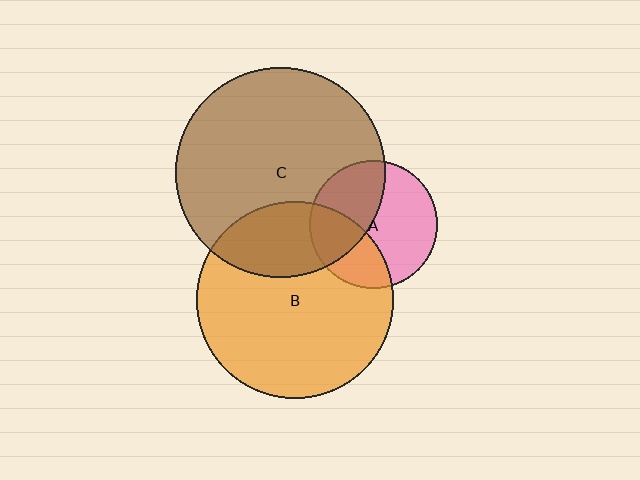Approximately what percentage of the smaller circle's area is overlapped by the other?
Approximately 40%.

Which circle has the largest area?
Circle C (brown).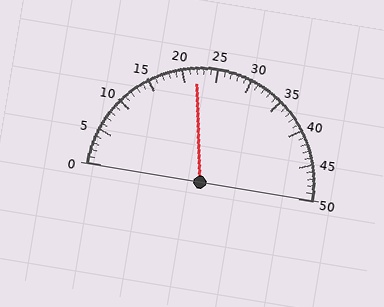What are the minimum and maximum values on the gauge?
The gauge ranges from 0 to 50.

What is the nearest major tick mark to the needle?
The nearest major tick mark is 20.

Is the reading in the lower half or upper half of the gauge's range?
The reading is in the lower half of the range (0 to 50).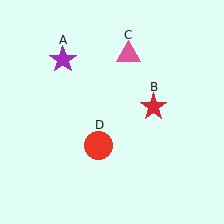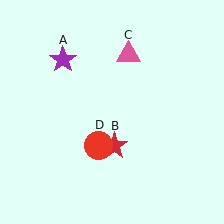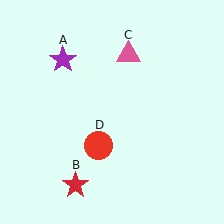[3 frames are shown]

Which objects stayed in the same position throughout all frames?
Purple star (object A) and pink triangle (object C) and red circle (object D) remained stationary.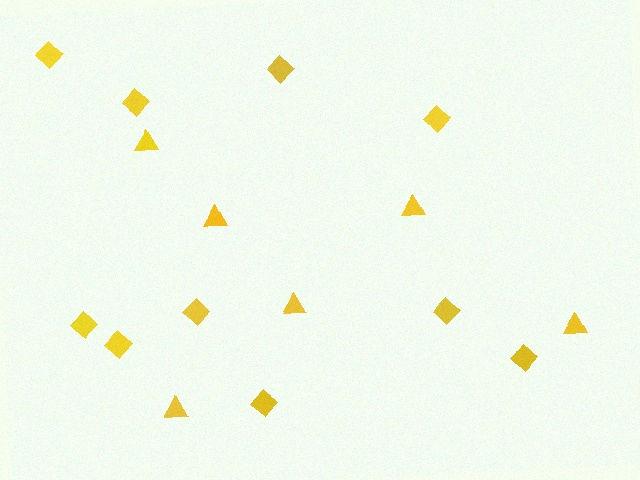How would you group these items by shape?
There are 2 groups: one group of diamonds (10) and one group of triangles (6).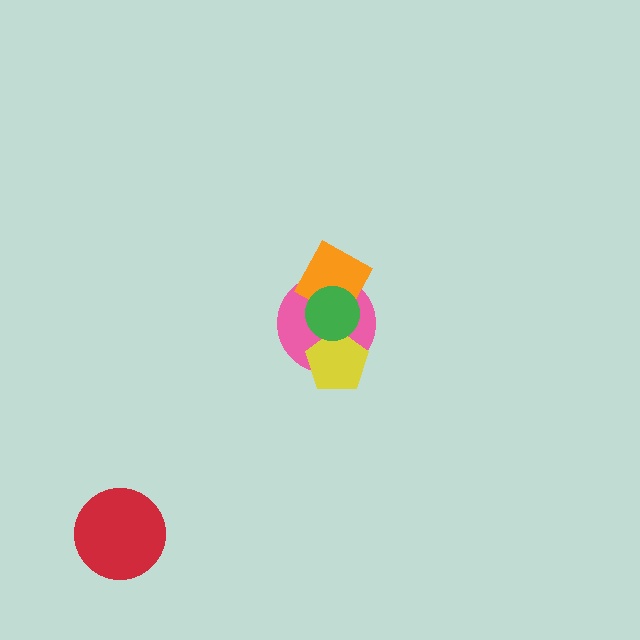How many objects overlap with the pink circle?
3 objects overlap with the pink circle.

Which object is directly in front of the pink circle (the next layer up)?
The yellow pentagon is directly in front of the pink circle.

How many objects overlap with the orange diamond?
2 objects overlap with the orange diamond.